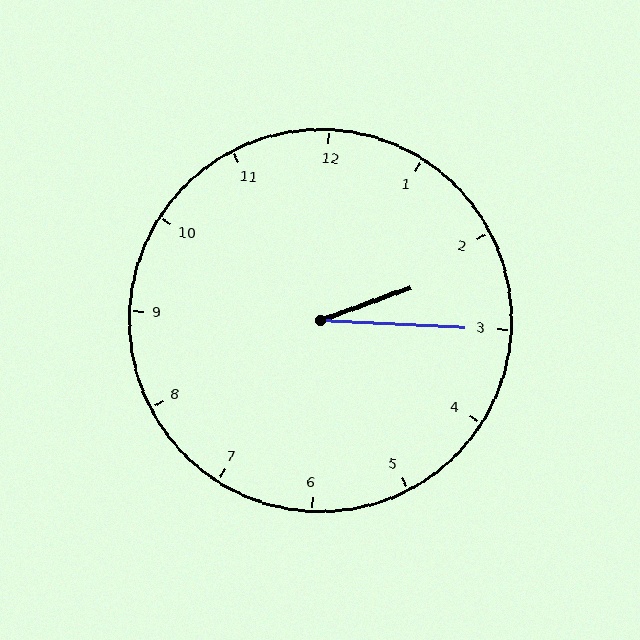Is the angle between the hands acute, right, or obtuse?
It is acute.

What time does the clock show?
2:15.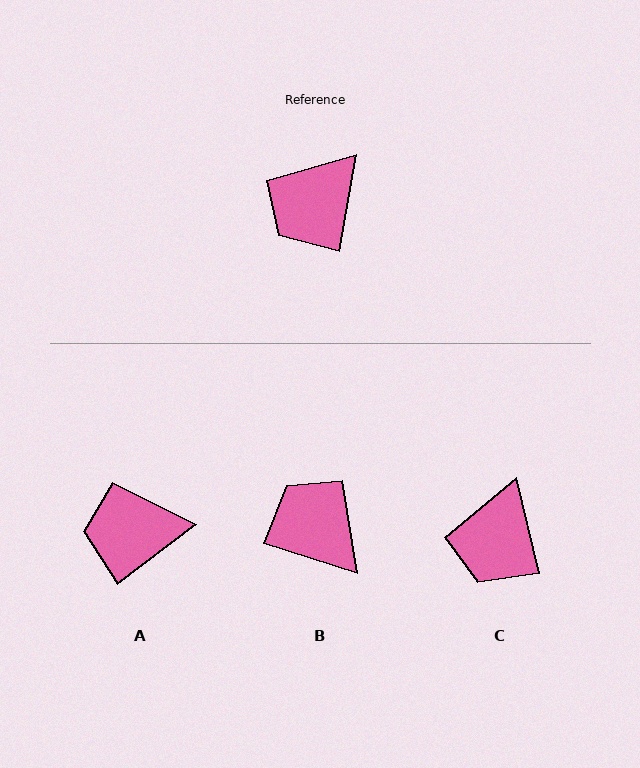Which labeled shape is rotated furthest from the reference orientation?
B, about 98 degrees away.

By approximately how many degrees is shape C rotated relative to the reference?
Approximately 23 degrees counter-clockwise.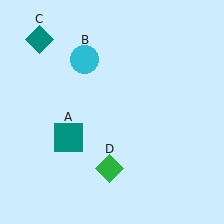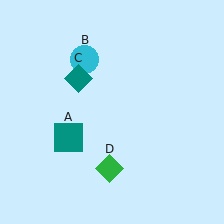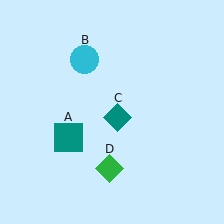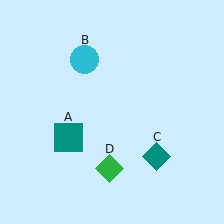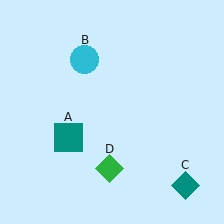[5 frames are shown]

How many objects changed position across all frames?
1 object changed position: teal diamond (object C).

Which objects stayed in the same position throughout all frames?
Teal square (object A) and cyan circle (object B) and green diamond (object D) remained stationary.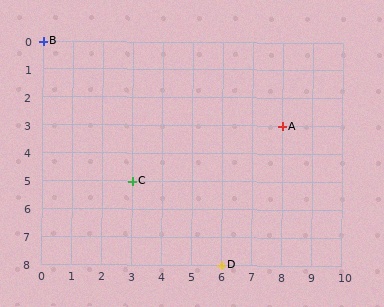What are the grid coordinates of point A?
Point A is at grid coordinates (8, 3).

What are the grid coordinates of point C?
Point C is at grid coordinates (3, 5).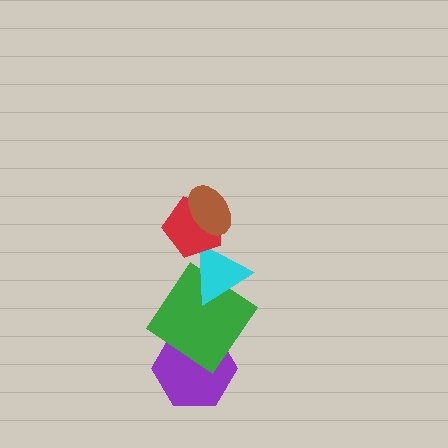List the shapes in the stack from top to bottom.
From top to bottom: the brown ellipse, the red pentagon, the cyan triangle, the green diamond, the purple hexagon.